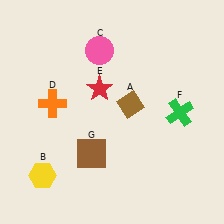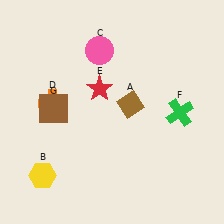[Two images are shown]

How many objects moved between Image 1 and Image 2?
1 object moved between the two images.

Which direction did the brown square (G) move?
The brown square (G) moved up.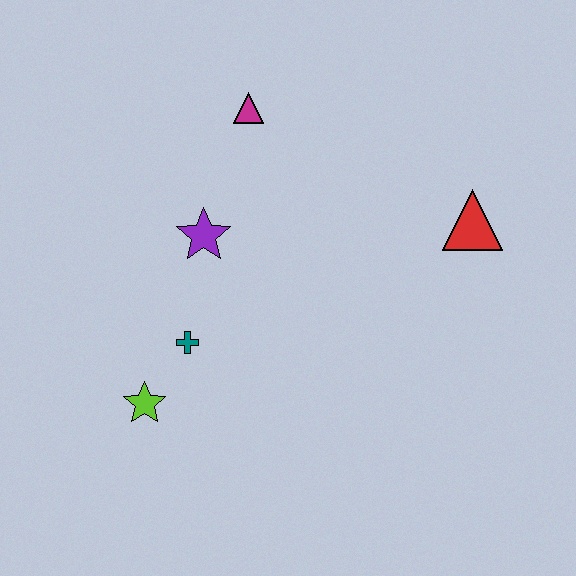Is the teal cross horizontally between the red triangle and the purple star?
No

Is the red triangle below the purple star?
No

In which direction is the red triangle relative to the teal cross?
The red triangle is to the right of the teal cross.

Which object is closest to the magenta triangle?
The purple star is closest to the magenta triangle.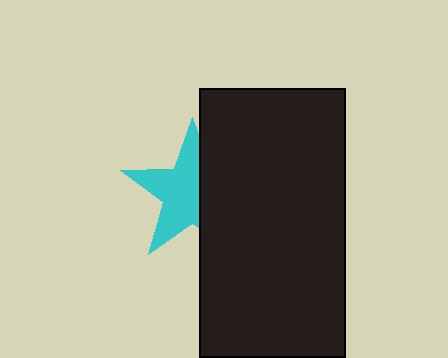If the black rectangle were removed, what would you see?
You would see the complete cyan star.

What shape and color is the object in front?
The object in front is a black rectangle.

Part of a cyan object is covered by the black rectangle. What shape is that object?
It is a star.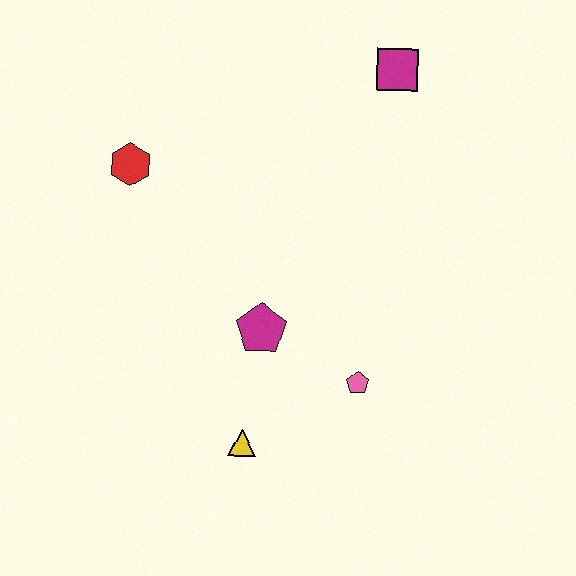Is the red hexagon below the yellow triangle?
No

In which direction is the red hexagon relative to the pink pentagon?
The red hexagon is to the left of the pink pentagon.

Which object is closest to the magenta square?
The red hexagon is closest to the magenta square.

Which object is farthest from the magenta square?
The yellow triangle is farthest from the magenta square.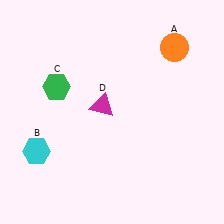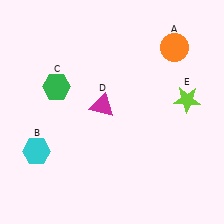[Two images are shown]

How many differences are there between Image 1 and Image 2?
There is 1 difference between the two images.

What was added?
A lime star (E) was added in Image 2.